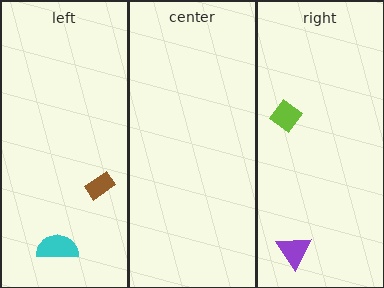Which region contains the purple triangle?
The right region.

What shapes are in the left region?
The cyan semicircle, the brown rectangle.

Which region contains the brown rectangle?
The left region.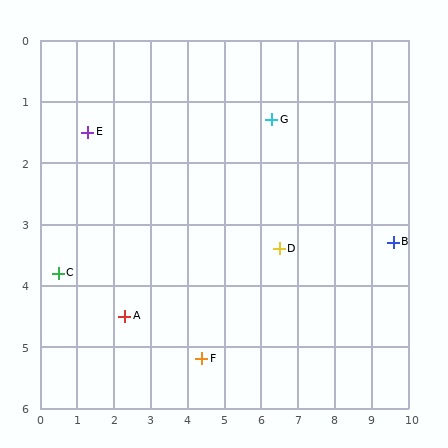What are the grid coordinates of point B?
Point B is at approximately (9.6, 3.3).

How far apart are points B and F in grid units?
Points B and F are about 5.5 grid units apart.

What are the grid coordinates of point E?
Point E is at approximately (1.3, 1.5).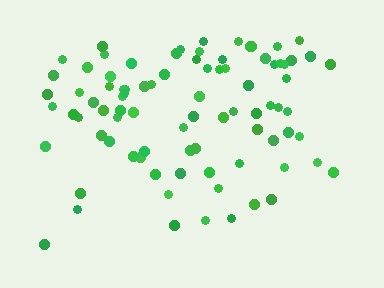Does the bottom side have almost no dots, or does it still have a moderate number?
Still a moderate number, just noticeably fewer than the top.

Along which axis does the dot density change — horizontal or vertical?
Vertical.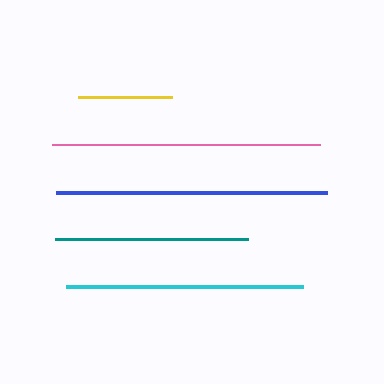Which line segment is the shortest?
The yellow line is the shortest at approximately 95 pixels.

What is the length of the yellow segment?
The yellow segment is approximately 95 pixels long.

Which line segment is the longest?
The blue line is the longest at approximately 271 pixels.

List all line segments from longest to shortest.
From longest to shortest: blue, pink, cyan, teal, yellow.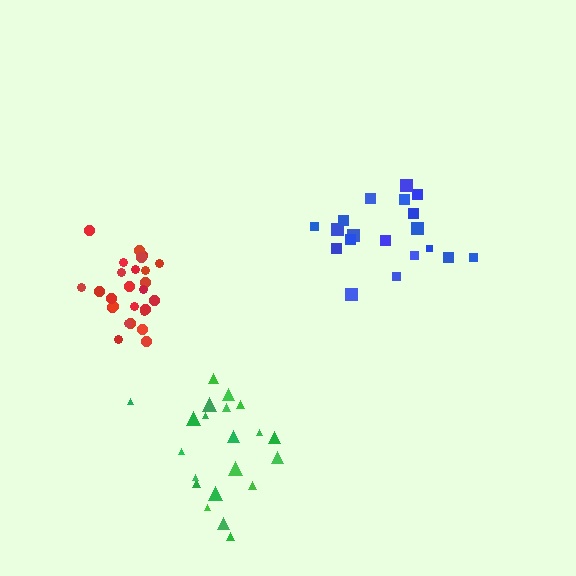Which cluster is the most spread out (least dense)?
Blue.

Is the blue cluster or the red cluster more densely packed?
Red.